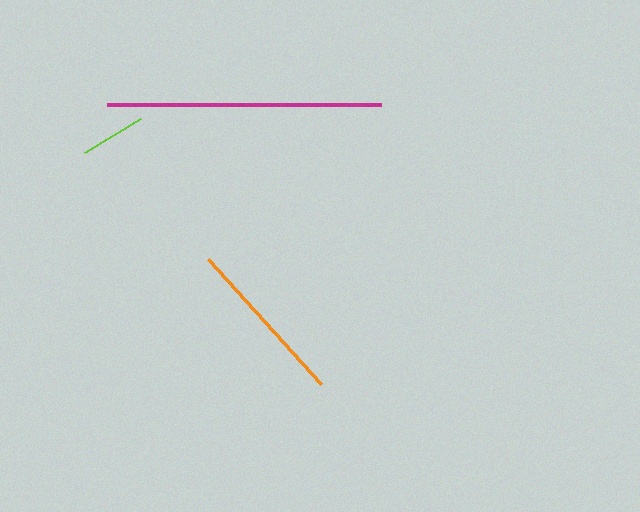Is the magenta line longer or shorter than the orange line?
The magenta line is longer than the orange line.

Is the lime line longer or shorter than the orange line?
The orange line is longer than the lime line.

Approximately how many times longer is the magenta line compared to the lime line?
The magenta line is approximately 4.2 times the length of the lime line.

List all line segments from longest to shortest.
From longest to shortest: magenta, orange, lime.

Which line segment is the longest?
The magenta line is the longest at approximately 274 pixels.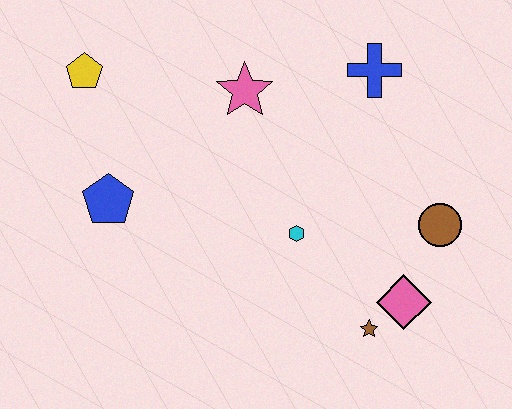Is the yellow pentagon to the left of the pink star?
Yes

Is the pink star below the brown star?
No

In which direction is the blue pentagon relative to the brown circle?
The blue pentagon is to the left of the brown circle.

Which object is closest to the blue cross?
The pink star is closest to the blue cross.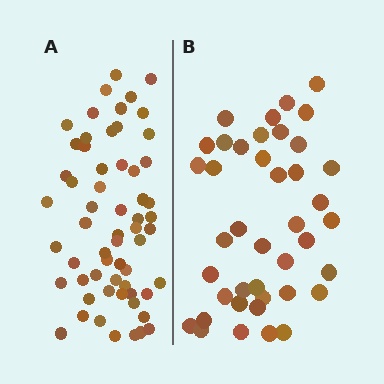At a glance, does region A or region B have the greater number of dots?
Region A (the left region) has more dots.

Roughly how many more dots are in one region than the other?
Region A has approximately 20 more dots than region B.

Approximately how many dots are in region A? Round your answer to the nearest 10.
About 60 dots.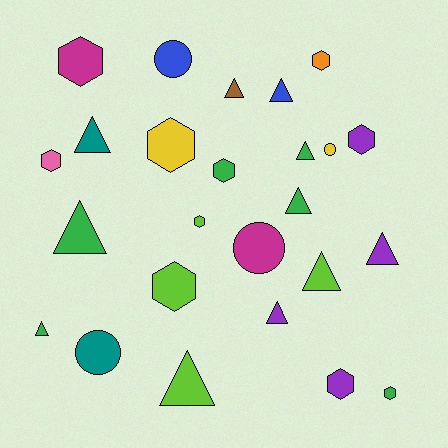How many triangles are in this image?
There are 11 triangles.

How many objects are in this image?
There are 25 objects.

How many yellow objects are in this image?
There are 2 yellow objects.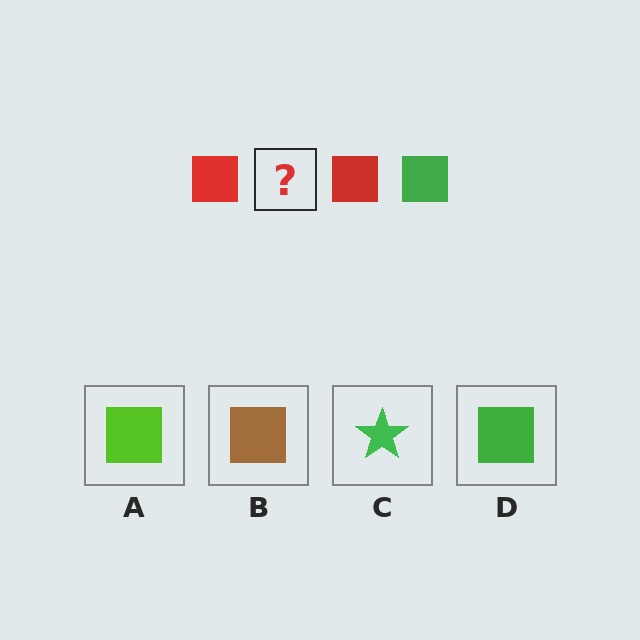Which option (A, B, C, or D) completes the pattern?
D.